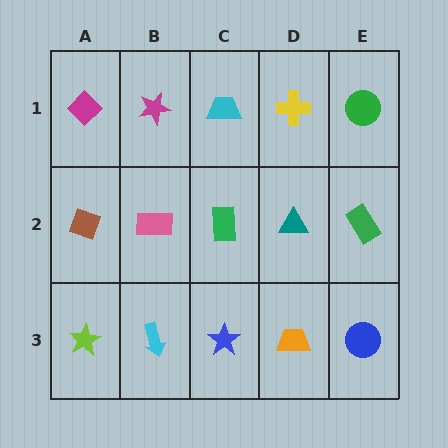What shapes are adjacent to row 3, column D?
A teal triangle (row 2, column D), a blue star (row 3, column C), a blue circle (row 3, column E).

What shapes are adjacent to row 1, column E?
A green rectangle (row 2, column E), a yellow cross (row 1, column D).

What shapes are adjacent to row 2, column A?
A magenta diamond (row 1, column A), a lime star (row 3, column A), a pink rectangle (row 2, column B).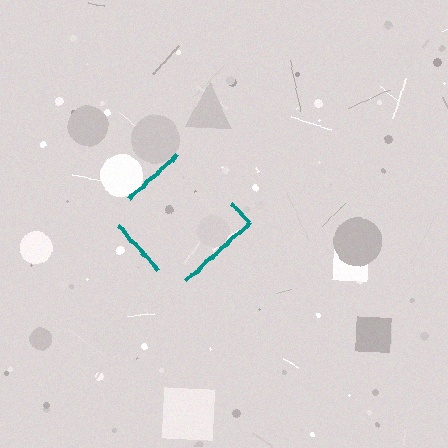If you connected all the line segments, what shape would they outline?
They would outline a diamond.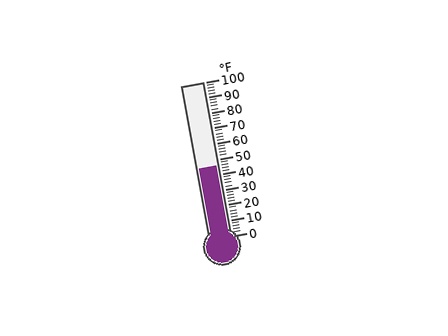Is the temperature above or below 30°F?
The temperature is above 30°F.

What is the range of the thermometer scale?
The thermometer scale ranges from 0°F to 100°F.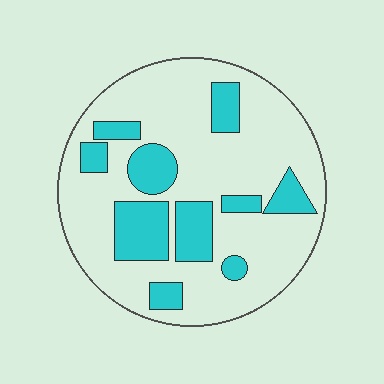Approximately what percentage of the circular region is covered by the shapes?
Approximately 25%.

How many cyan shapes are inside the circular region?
10.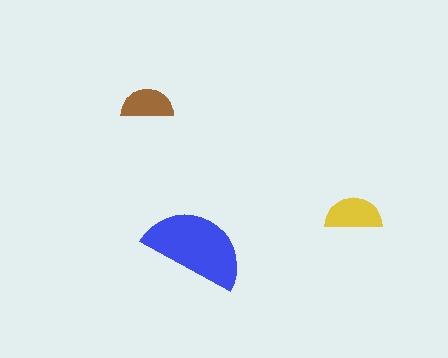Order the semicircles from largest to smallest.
the blue one, the yellow one, the brown one.